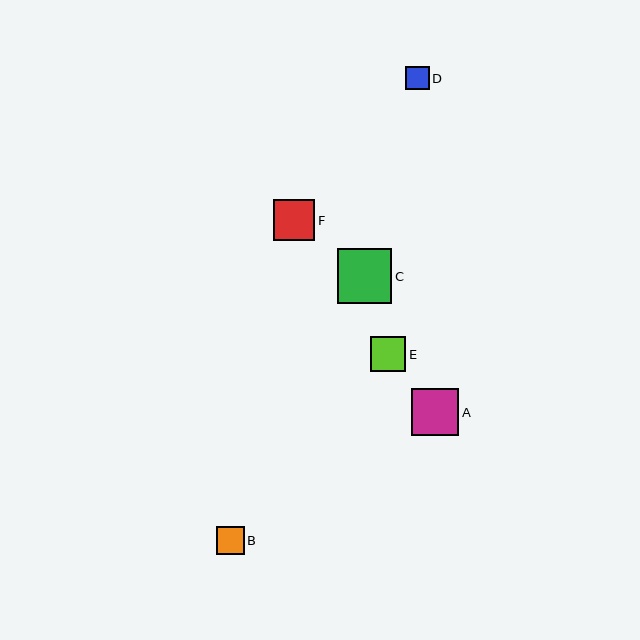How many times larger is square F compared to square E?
Square F is approximately 1.2 times the size of square E.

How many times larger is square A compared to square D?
Square A is approximately 2.0 times the size of square D.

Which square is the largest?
Square C is the largest with a size of approximately 54 pixels.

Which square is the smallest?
Square D is the smallest with a size of approximately 23 pixels.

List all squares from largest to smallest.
From largest to smallest: C, A, F, E, B, D.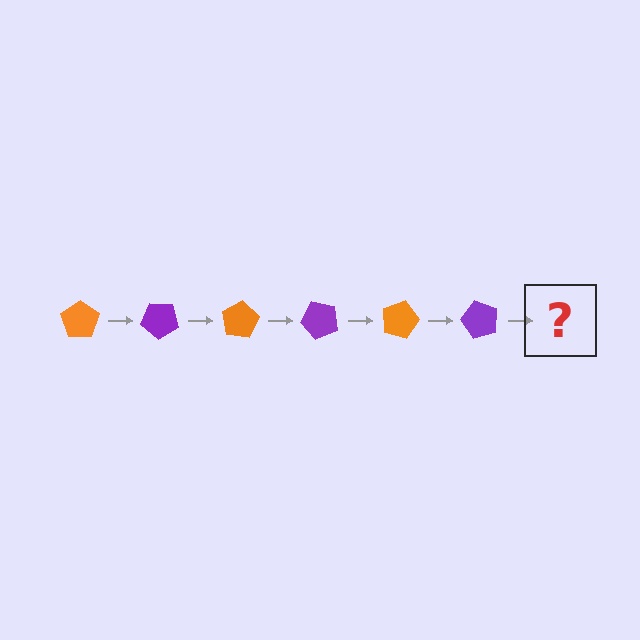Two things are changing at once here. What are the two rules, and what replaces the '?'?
The two rules are that it rotates 40 degrees each step and the color cycles through orange and purple. The '?' should be an orange pentagon, rotated 240 degrees from the start.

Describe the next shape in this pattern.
It should be an orange pentagon, rotated 240 degrees from the start.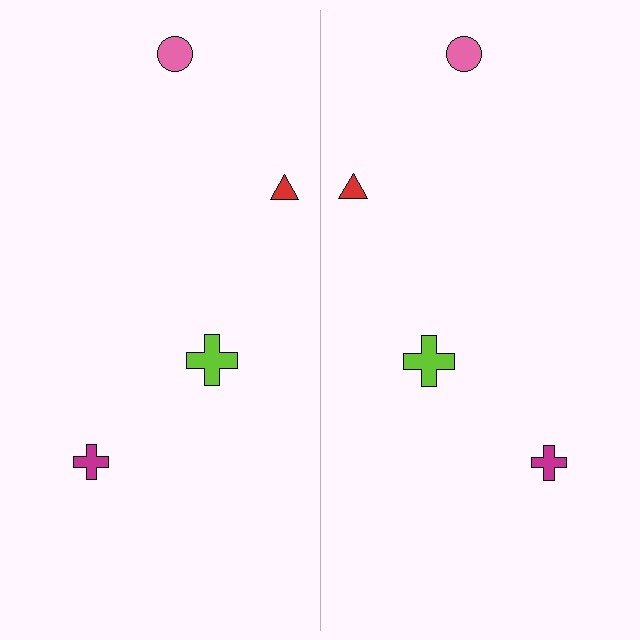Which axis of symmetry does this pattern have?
The pattern has a vertical axis of symmetry running through the center of the image.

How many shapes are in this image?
There are 8 shapes in this image.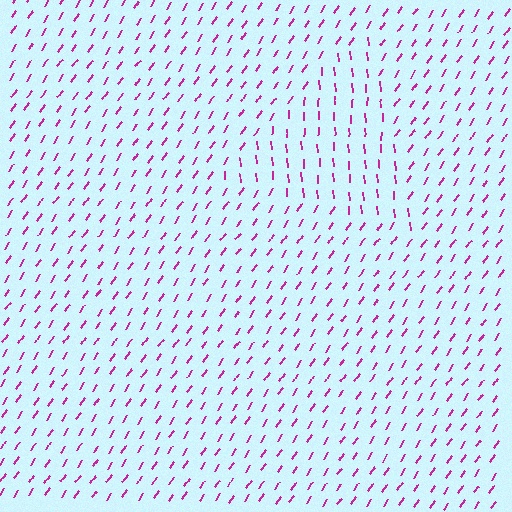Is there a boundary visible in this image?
Yes, there is a texture boundary formed by a change in line orientation.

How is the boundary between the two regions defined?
The boundary is defined purely by a change in line orientation (approximately 37 degrees difference). All lines are the same color and thickness.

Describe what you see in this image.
The image is filled with small magenta line segments. A triangle region in the image has lines oriented differently from the surrounding lines, creating a visible texture boundary.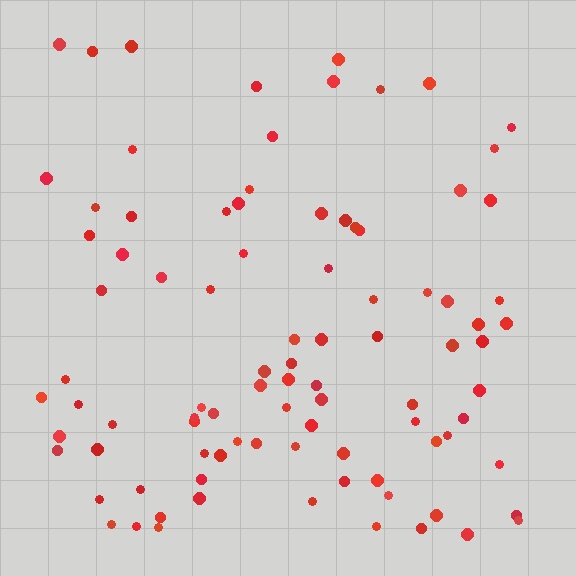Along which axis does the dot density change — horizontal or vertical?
Vertical.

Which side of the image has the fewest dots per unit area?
The top.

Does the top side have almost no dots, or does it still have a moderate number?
Still a moderate number, just noticeably fewer than the bottom.